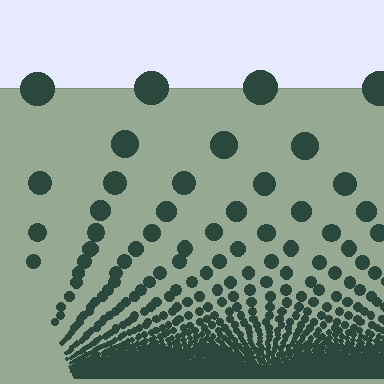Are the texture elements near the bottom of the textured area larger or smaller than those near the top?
Smaller. The gradient is inverted — elements near the bottom are smaller and denser.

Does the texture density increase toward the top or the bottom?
Density increases toward the bottom.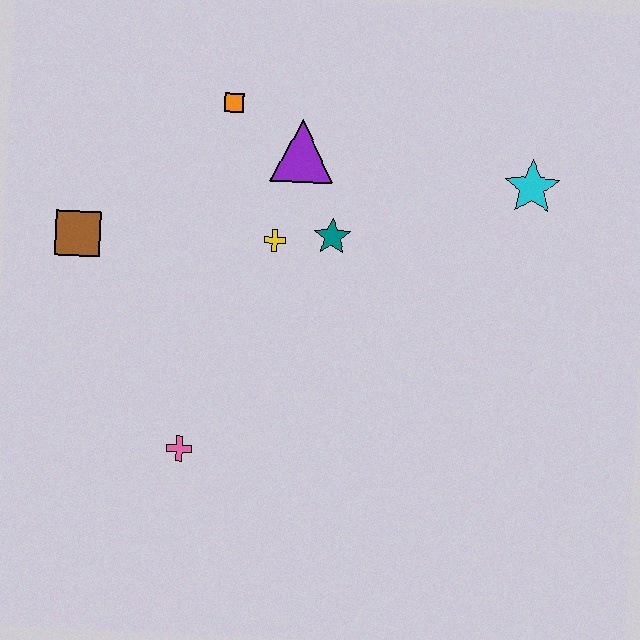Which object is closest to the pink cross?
The yellow cross is closest to the pink cross.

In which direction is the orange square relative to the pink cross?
The orange square is above the pink cross.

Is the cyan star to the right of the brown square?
Yes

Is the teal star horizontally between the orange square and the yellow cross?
No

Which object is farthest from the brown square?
The cyan star is farthest from the brown square.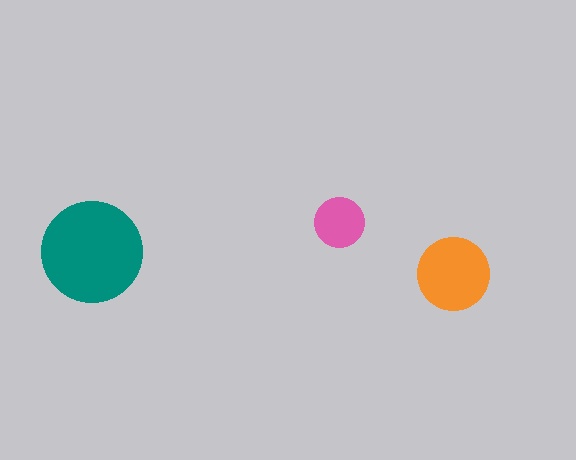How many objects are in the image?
There are 3 objects in the image.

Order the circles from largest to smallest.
the teal one, the orange one, the pink one.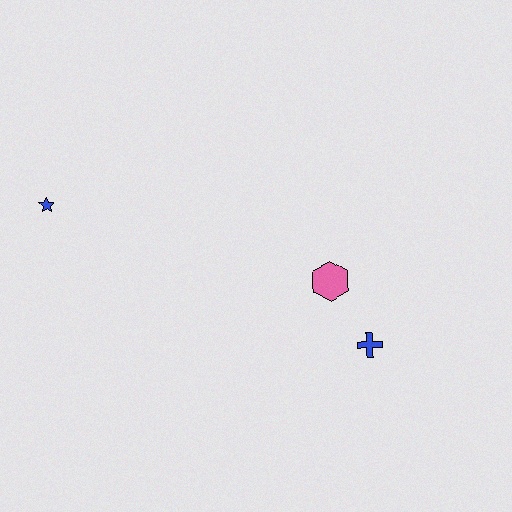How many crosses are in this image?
There is 1 cross.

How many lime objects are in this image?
There are no lime objects.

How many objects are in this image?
There are 3 objects.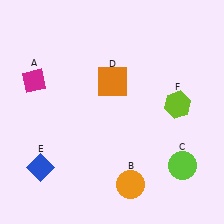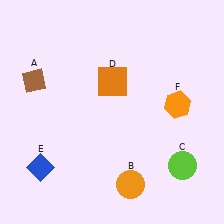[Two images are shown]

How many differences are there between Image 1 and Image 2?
There are 2 differences between the two images.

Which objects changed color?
A changed from magenta to brown. F changed from lime to orange.